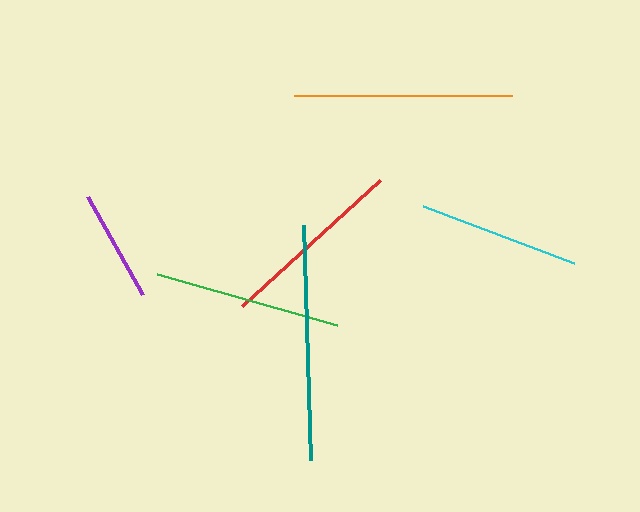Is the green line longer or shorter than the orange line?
The orange line is longer than the green line.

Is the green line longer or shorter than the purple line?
The green line is longer than the purple line.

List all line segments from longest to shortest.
From longest to shortest: teal, orange, green, red, cyan, purple.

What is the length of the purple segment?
The purple segment is approximately 112 pixels long.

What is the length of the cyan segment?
The cyan segment is approximately 161 pixels long.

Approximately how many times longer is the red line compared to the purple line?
The red line is approximately 1.7 times the length of the purple line.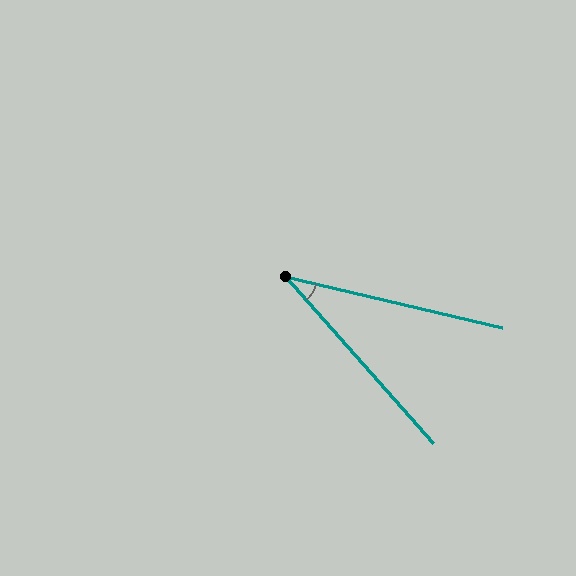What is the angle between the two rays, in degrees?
Approximately 35 degrees.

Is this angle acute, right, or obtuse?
It is acute.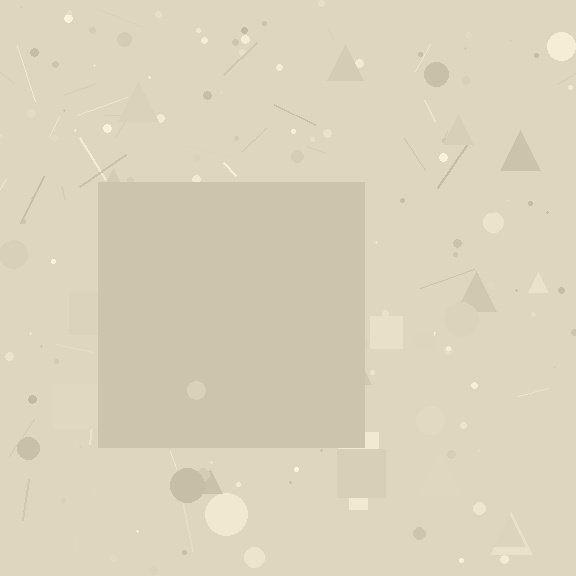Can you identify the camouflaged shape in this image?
The camouflaged shape is a square.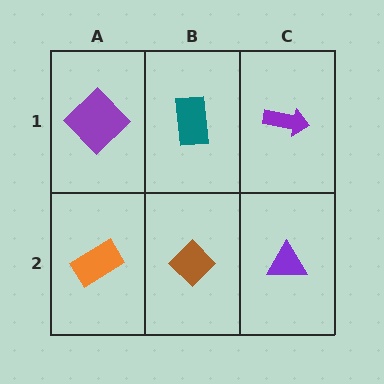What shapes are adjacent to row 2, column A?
A purple diamond (row 1, column A), a brown diamond (row 2, column B).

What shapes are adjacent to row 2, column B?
A teal rectangle (row 1, column B), an orange rectangle (row 2, column A), a purple triangle (row 2, column C).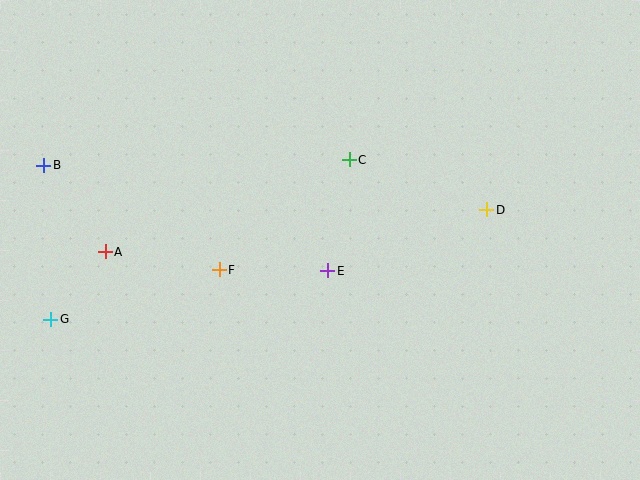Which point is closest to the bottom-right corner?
Point D is closest to the bottom-right corner.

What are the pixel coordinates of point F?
Point F is at (219, 270).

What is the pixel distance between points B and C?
The distance between B and C is 305 pixels.